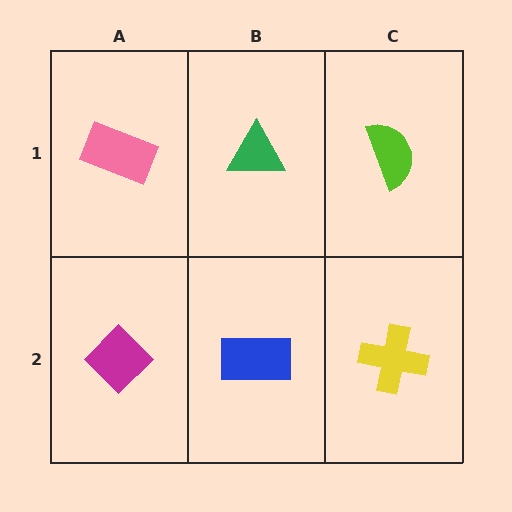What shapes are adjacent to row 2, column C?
A lime semicircle (row 1, column C), a blue rectangle (row 2, column B).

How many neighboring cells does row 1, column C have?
2.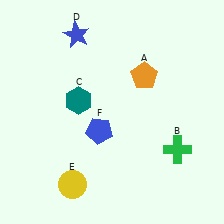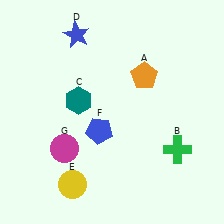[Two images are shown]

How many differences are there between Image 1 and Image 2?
There is 1 difference between the two images.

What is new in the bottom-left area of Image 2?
A magenta circle (G) was added in the bottom-left area of Image 2.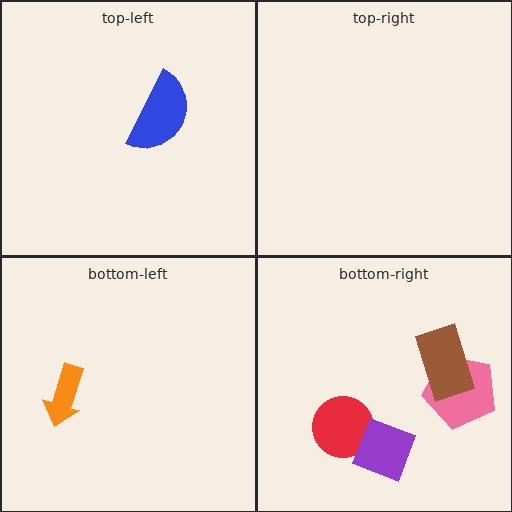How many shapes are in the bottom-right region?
4.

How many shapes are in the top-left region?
1.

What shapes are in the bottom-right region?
The red circle, the pink pentagon, the purple diamond, the brown rectangle.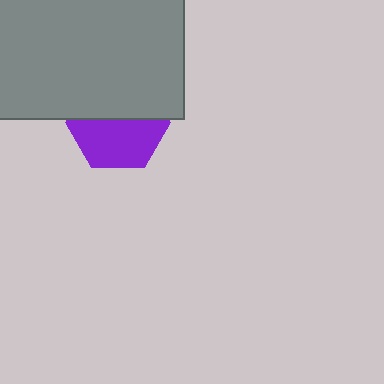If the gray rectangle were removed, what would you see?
You would see the complete purple hexagon.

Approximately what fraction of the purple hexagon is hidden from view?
Roughly 46% of the purple hexagon is hidden behind the gray rectangle.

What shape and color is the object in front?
The object in front is a gray rectangle.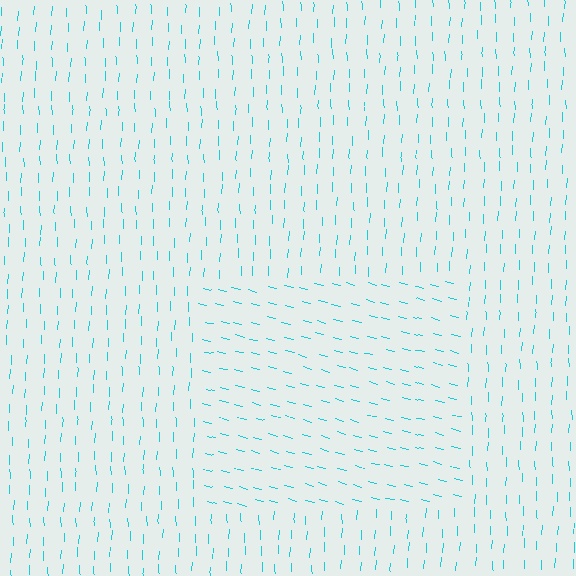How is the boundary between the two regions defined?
The boundary is defined purely by a change in line orientation (approximately 78 degrees difference). All lines are the same color and thickness.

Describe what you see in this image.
The image is filled with small cyan line segments. A rectangle region in the image has lines oriented differently from the surrounding lines, creating a visible texture boundary.